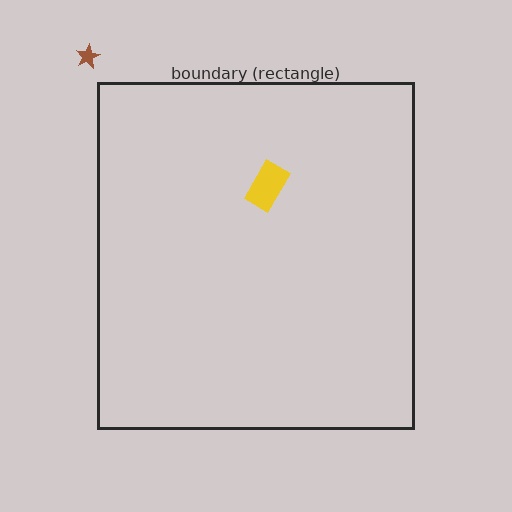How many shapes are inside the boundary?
1 inside, 1 outside.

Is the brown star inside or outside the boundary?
Outside.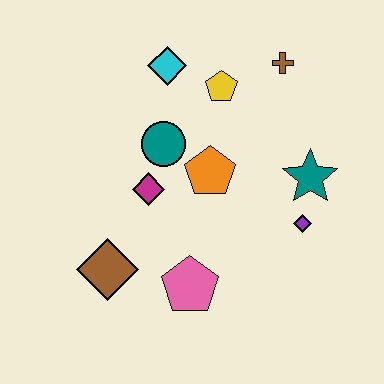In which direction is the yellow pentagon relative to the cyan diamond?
The yellow pentagon is to the right of the cyan diamond.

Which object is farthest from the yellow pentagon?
The brown diamond is farthest from the yellow pentagon.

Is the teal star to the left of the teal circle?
No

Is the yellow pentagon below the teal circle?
No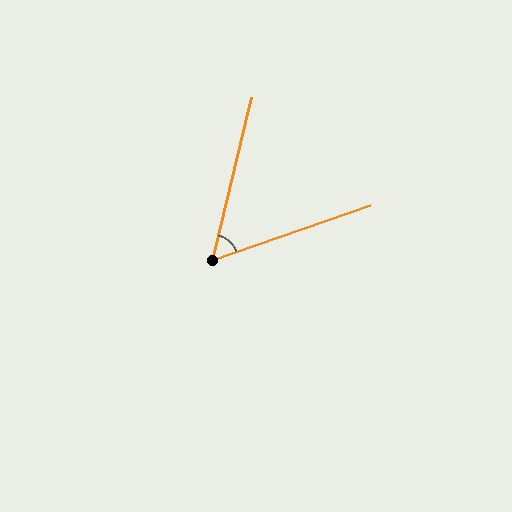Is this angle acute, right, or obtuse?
It is acute.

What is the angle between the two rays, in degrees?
Approximately 58 degrees.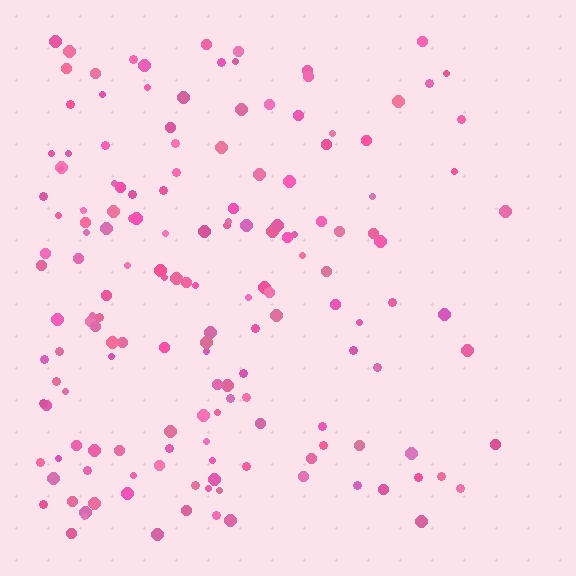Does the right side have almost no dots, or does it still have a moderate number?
Still a moderate number, just noticeably fewer than the left.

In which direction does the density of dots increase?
From right to left, with the left side densest.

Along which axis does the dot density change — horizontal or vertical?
Horizontal.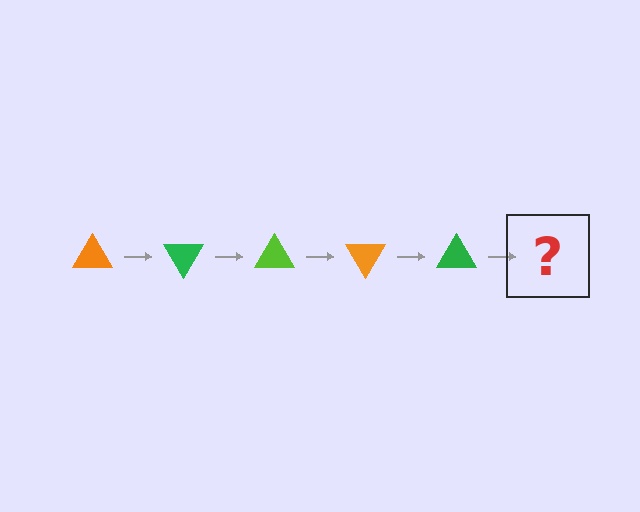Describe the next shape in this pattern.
It should be a lime triangle, rotated 300 degrees from the start.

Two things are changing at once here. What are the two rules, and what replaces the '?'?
The two rules are that it rotates 60 degrees each step and the color cycles through orange, green, and lime. The '?' should be a lime triangle, rotated 300 degrees from the start.